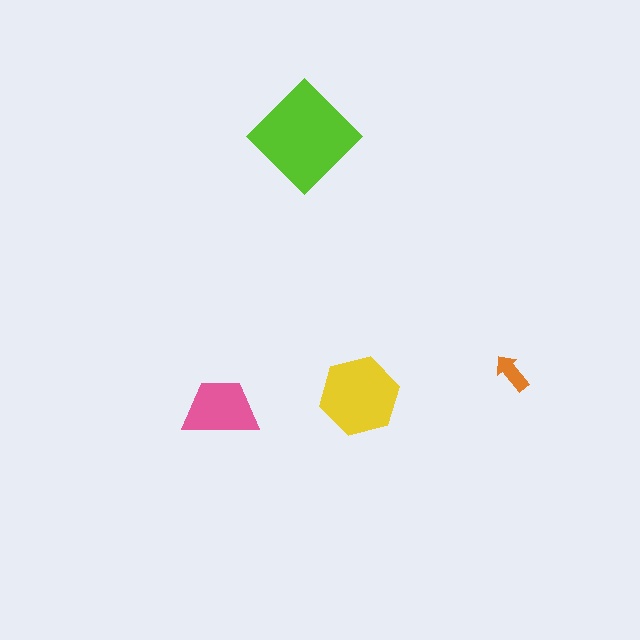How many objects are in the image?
There are 4 objects in the image.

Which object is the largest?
The lime diamond.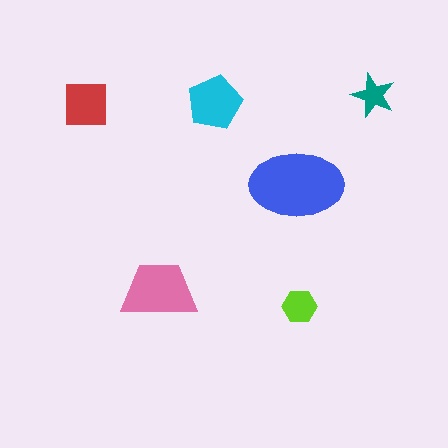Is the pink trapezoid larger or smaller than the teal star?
Larger.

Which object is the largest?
The blue ellipse.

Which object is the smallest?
The teal star.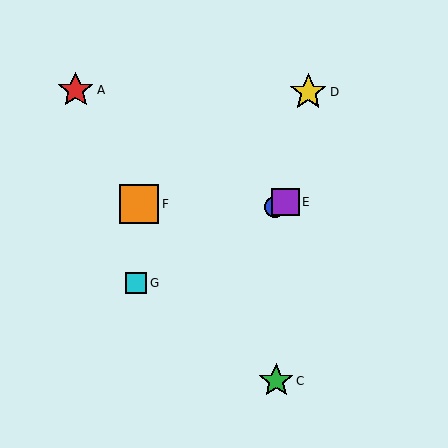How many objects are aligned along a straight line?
3 objects (B, E, G) are aligned along a straight line.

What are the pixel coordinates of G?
Object G is at (136, 283).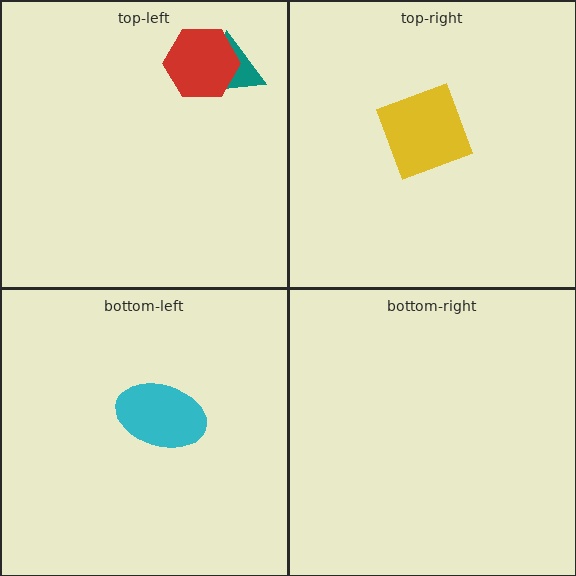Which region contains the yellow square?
The top-right region.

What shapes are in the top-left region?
The teal triangle, the red hexagon.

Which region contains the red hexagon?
The top-left region.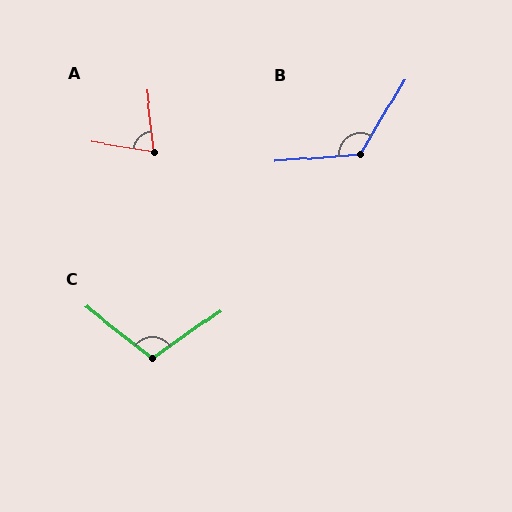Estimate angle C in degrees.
Approximately 107 degrees.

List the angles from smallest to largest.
A (75°), C (107°), B (125°).